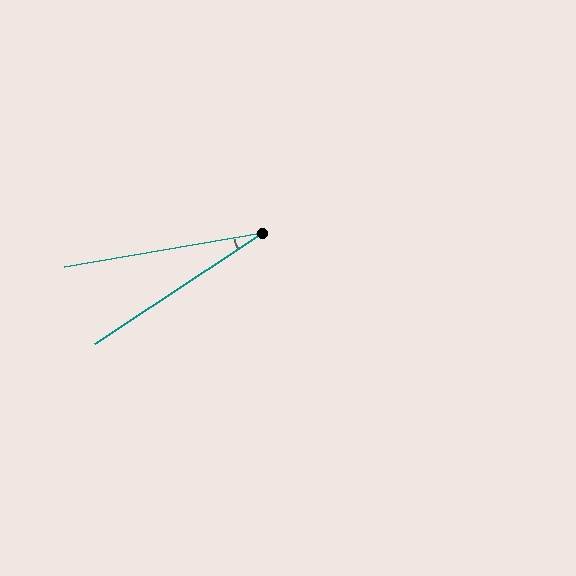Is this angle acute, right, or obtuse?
It is acute.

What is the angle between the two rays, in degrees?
Approximately 24 degrees.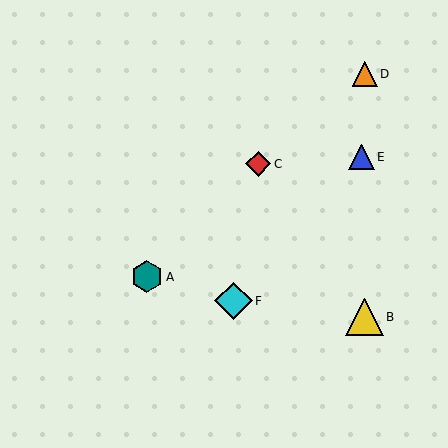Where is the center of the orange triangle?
The center of the orange triangle is at (365, 74).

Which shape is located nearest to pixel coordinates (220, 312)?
The cyan diamond (labeled F) at (233, 301) is nearest to that location.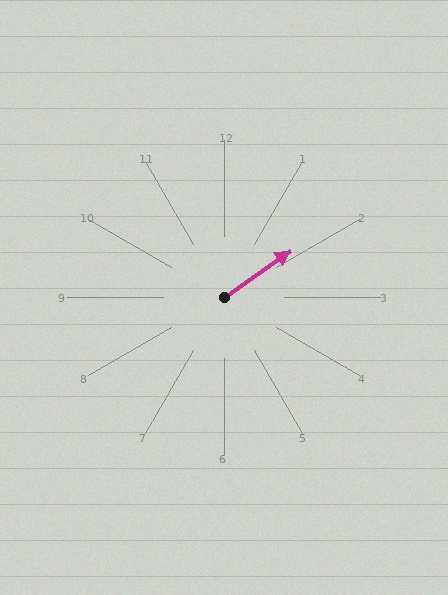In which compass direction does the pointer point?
Northeast.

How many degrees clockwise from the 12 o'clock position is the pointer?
Approximately 55 degrees.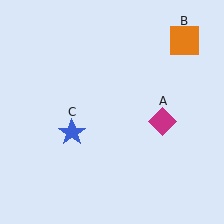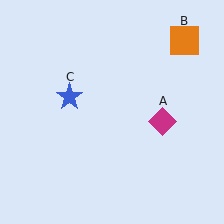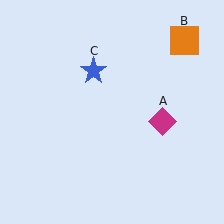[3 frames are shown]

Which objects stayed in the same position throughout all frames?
Magenta diamond (object A) and orange square (object B) remained stationary.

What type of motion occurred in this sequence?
The blue star (object C) rotated clockwise around the center of the scene.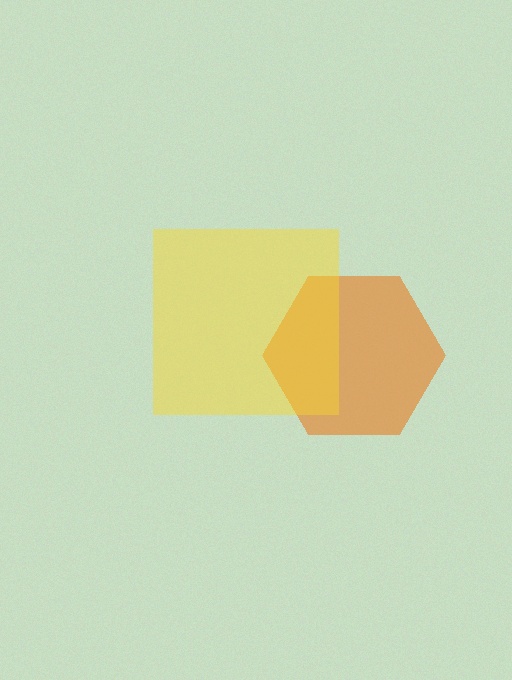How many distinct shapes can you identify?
There are 2 distinct shapes: an orange hexagon, a yellow square.